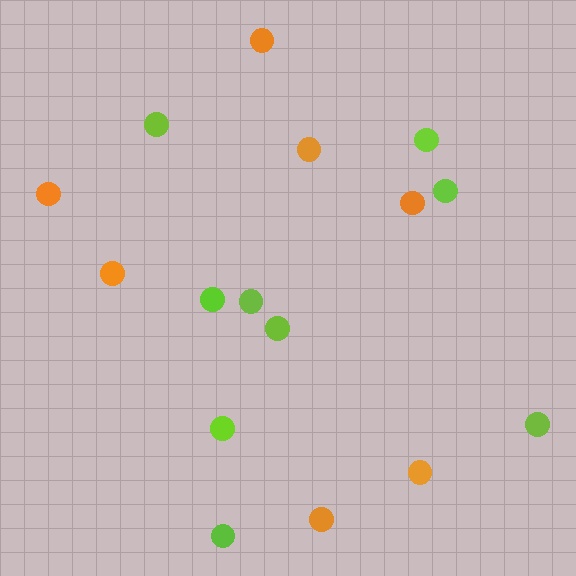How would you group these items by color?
There are 2 groups: one group of lime circles (9) and one group of orange circles (7).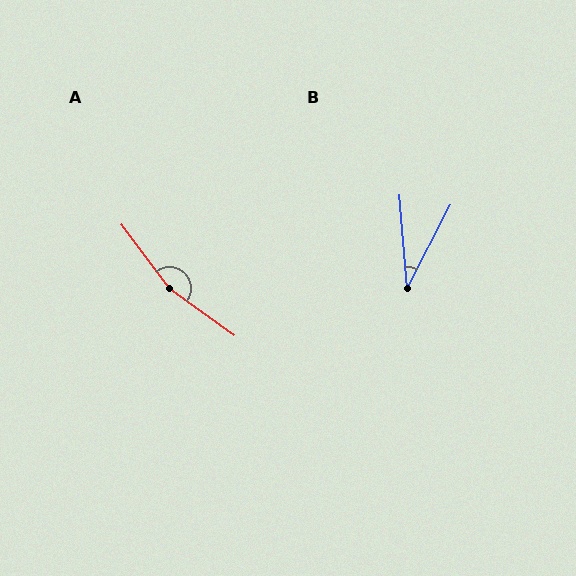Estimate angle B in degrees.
Approximately 32 degrees.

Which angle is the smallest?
B, at approximately 32 degrees.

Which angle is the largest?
A, at approximately 163 degrees.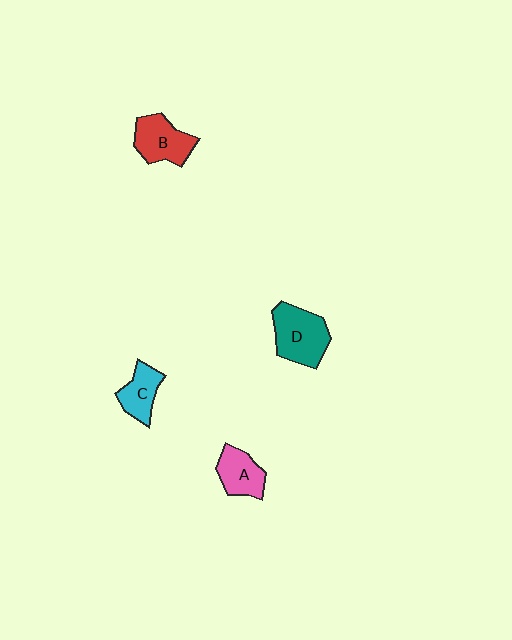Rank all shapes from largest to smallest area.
From largest to smallest: D (teal), B (red), A (pink), C (cyan).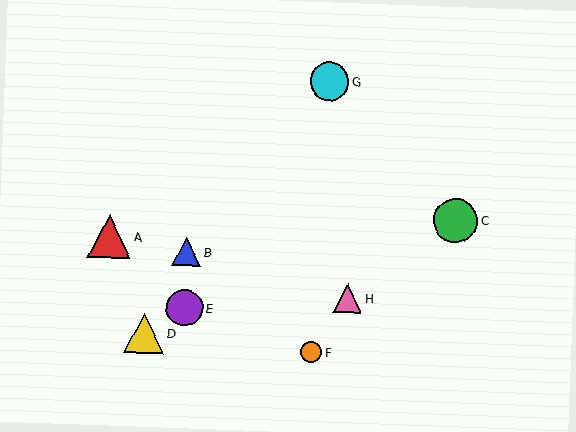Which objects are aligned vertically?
Objects B, E are aligned vertically.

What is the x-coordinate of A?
Object A is at x≈109.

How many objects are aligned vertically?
2 objects (B, E) are aligned vertically.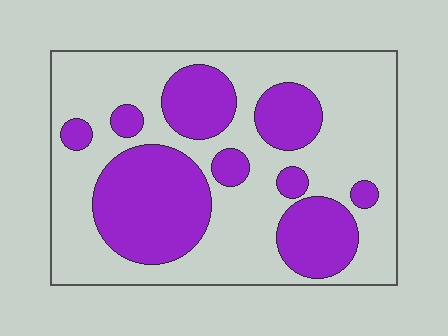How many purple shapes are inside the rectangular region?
9.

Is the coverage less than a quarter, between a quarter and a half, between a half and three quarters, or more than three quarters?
Between a quarter and a half.